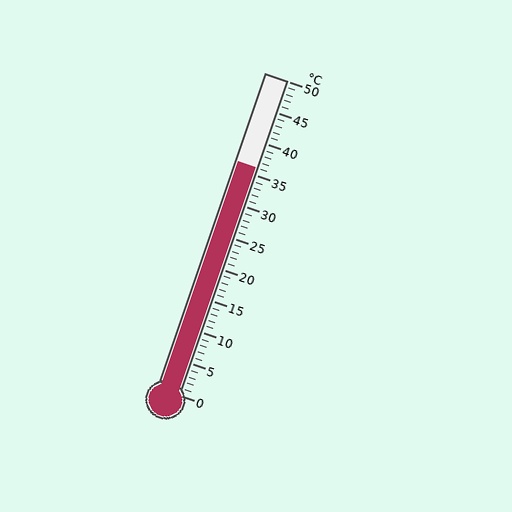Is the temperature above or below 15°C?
The temperature is above 15°C.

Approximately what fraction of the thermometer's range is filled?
The thermometer is filled to approximately 70% of its range.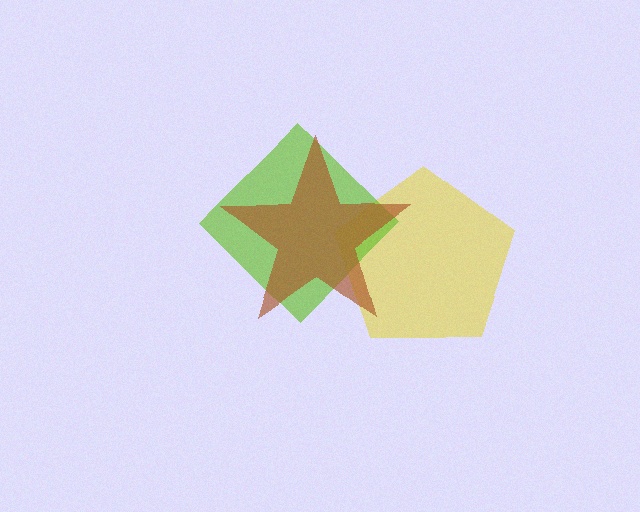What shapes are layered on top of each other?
The layered shapes are: a yellow pentagon, a lime diamond, a brown star.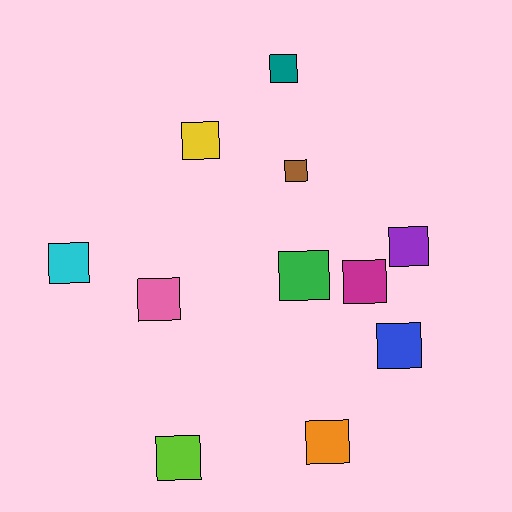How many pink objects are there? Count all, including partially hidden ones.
There is 1 pink object.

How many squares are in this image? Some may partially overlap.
There are 11 squares.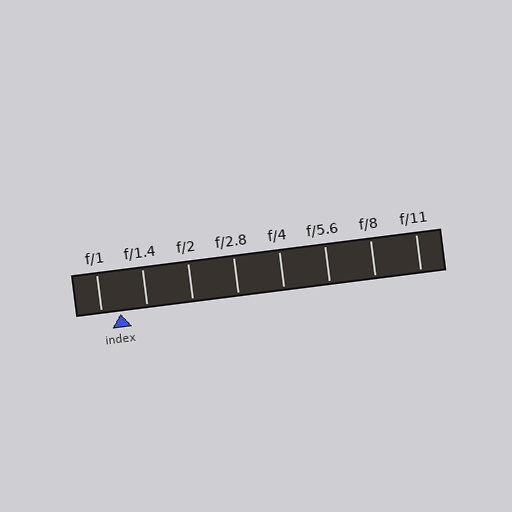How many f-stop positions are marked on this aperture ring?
There are 8 f-stop positions marked.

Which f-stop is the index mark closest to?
The index mark is closest to f/1.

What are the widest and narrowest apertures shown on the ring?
The widest aperture shown is f/1 and the narrowest is f/11.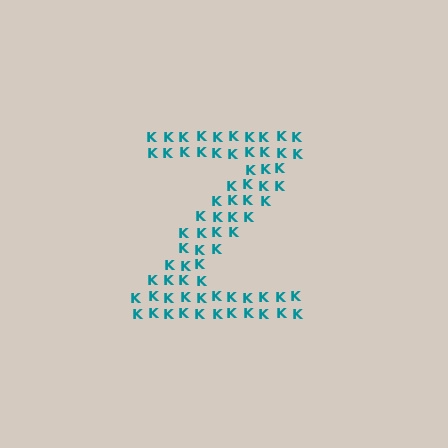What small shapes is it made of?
It is made of small letter K's.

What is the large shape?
The large shape is the letter Z.